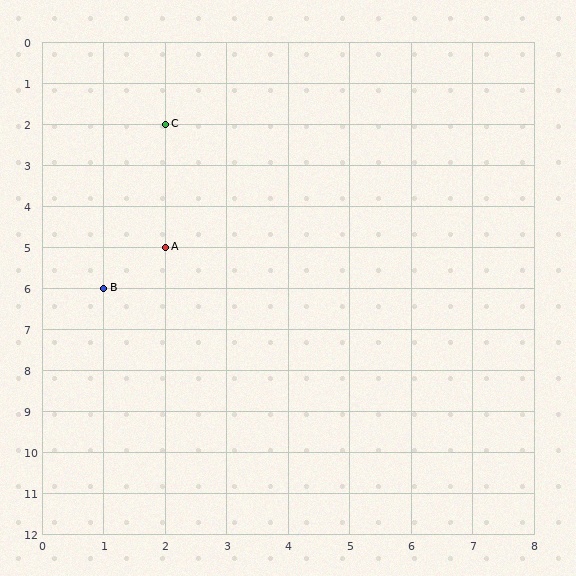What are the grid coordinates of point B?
Point B is at grid coordinates (1, 6).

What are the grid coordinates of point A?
Point A is at grid coordinates (2, 5).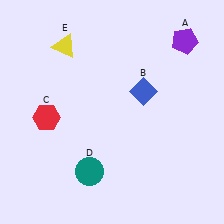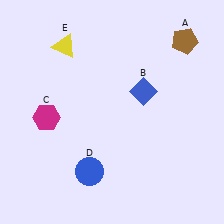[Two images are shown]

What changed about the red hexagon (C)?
In Image 1, C is red. In Image 2, it changed to magenta.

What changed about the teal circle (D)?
In Image 1, D is teal. In Image 2, it changed to blue.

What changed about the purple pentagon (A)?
In Image 1, A is purple. In Image 2, it changed to brown.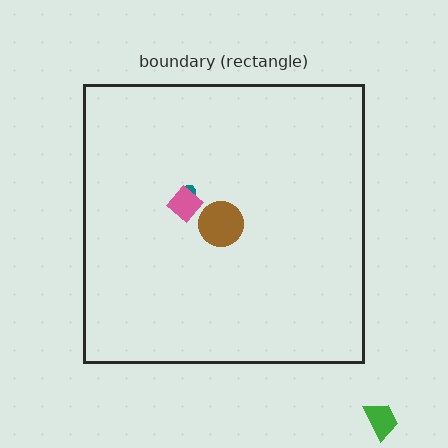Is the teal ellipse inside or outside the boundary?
Inside.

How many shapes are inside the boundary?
3 inside, 1 outside.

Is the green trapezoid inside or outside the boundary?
Outside.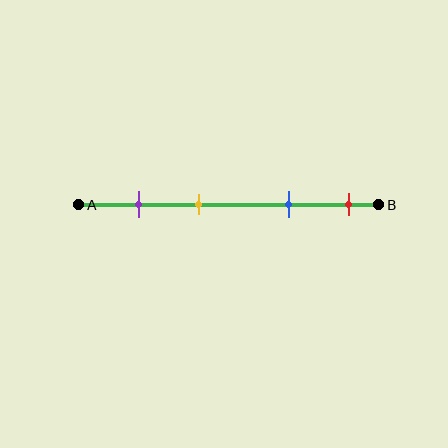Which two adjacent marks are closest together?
The purple and yellow marks are the closest adjacent pair.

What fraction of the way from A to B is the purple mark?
The purple mark is approximately 20% (0.2) of the way from A to B.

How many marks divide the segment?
There are 4 marks dividing the segment.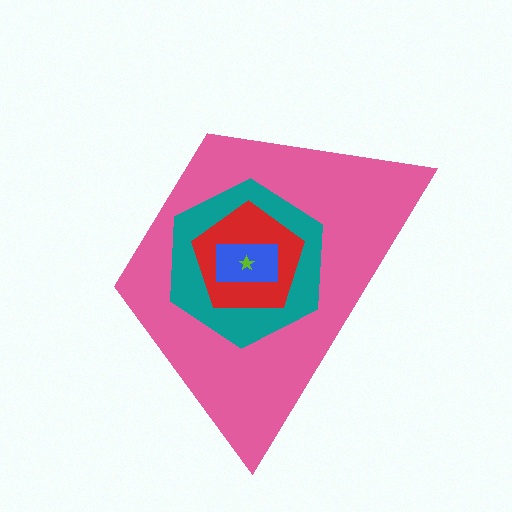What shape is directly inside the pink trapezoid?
The teal hexagon.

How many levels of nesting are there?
5.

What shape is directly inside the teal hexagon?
The red pentagon.